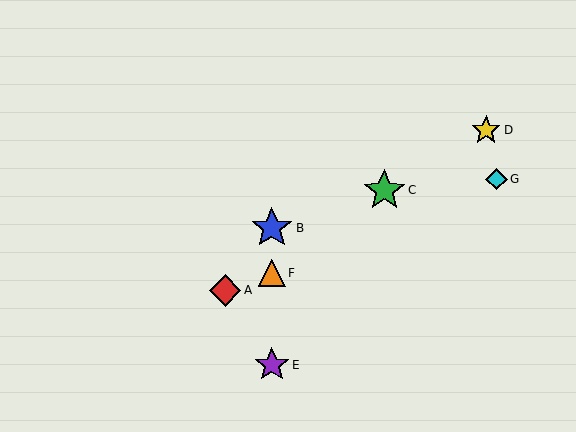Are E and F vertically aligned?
Yes, both are at x≈272.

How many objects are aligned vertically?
3 objects (B, E, F) are aligned vertically.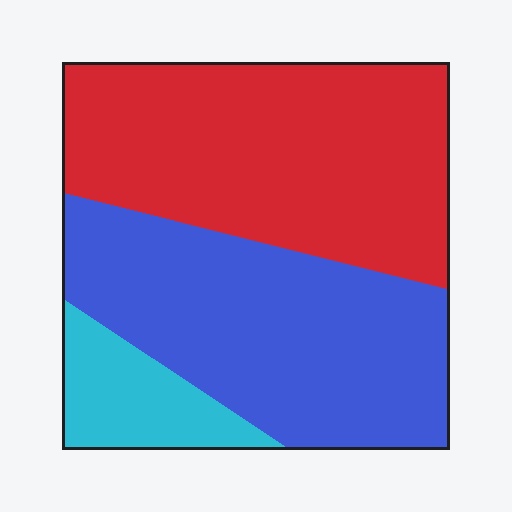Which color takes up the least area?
Cyan, at roughly 10%.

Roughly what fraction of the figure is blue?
Blue covers 42% of the figure.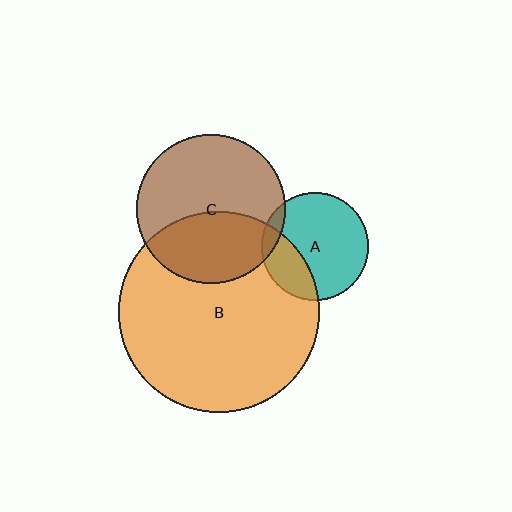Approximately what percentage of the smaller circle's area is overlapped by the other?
Approximately 10%.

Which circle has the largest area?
Circle B (orange).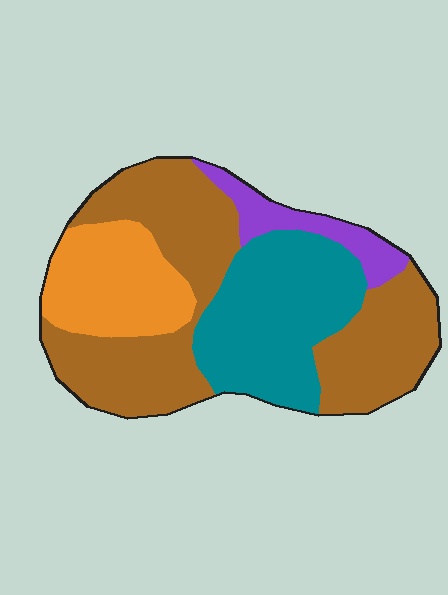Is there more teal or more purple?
Teal.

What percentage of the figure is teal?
Teal takes up about one quarter (1/4) of the figure.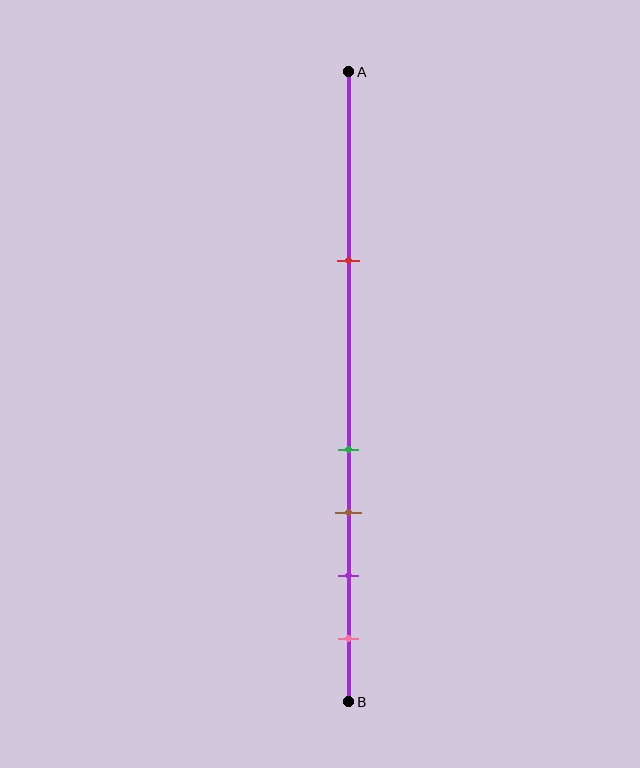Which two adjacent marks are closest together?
The green and brown marks are the closest adjacent pair.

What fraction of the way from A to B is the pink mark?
The pink mark is approximately 90% (0.9) of the way from A to B.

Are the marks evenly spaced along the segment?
No, the marks are not evenly spaced.